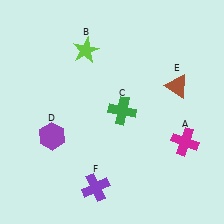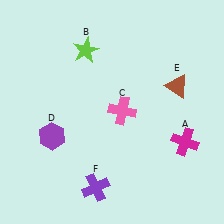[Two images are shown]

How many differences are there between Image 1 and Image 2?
There is 1 difference between the two images.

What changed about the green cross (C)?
In Image 1, C is green. In Image 2, it changed to pink.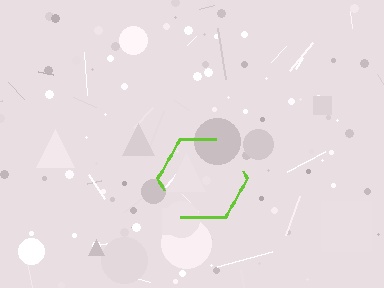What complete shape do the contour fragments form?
The contour fragments form a hexagon.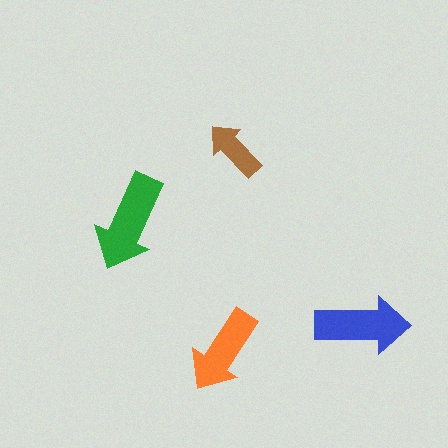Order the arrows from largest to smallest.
the green one, the blue one, the orange one, the brown one.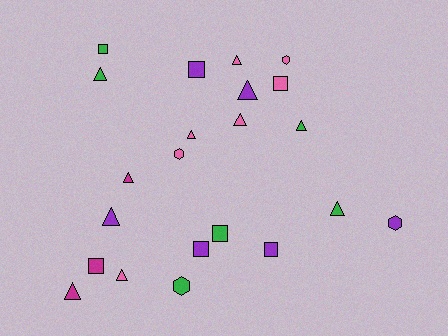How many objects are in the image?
There are 22 objects.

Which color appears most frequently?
Pink, with 7 objects.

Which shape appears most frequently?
Triangle, with 11 objects.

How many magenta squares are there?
There is 1 magenta square.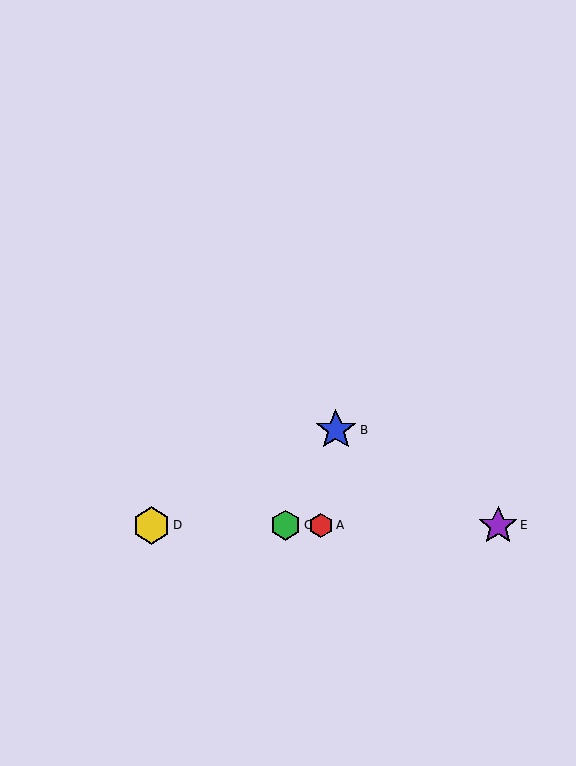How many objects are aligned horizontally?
4 objects (A, C, D, E) are aligned horizontally.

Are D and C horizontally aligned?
Yes, both are at y≈525.